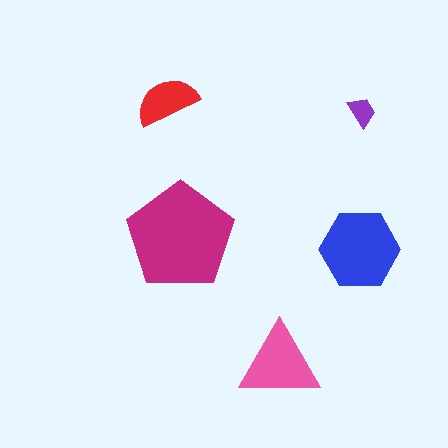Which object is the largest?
The magenta pentagon.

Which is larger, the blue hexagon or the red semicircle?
The blue hexagon.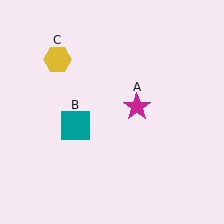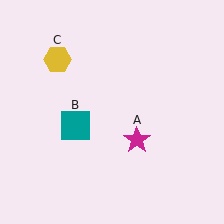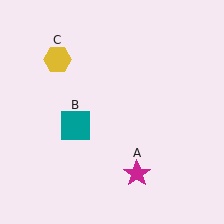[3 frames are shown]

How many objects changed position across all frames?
1 object changed position: magenta star (object A).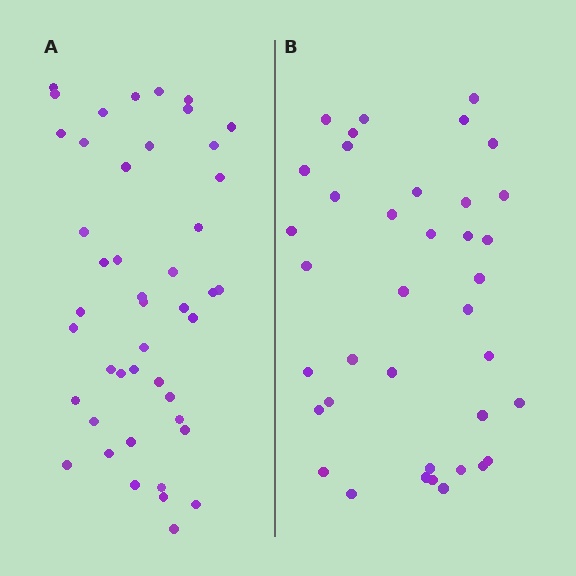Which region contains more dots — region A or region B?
Region A (the left region) has more dots.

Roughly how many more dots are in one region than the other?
Region A has roughly 8 or so more dots than region B.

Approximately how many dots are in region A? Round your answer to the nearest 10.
About 40 dots. (The exact count is 45, which rounds to 40.)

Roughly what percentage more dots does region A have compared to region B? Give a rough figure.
About 20% more.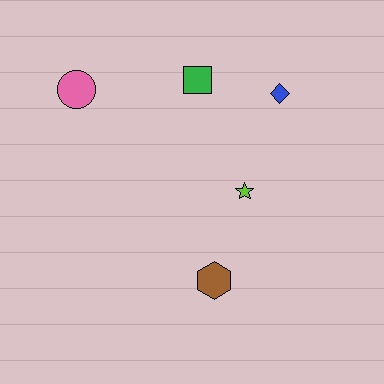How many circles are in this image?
There is 1 circle.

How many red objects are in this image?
There are no red objects.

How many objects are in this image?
There are 5 objects.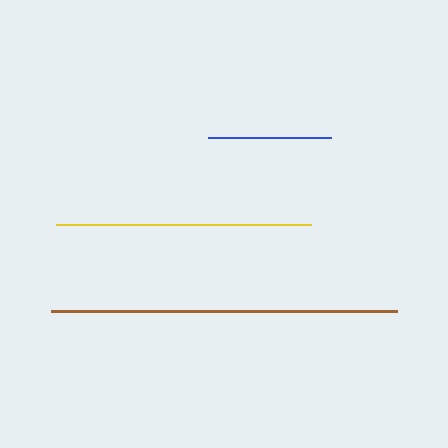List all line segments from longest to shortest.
From longest to shortest: brown, yellow, blue.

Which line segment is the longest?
The brown line is the longest at approximately 346 pixels.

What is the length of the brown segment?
The brown segment is approximately 346 pixels long.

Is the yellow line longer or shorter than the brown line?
The brown line is longer than the yellow line.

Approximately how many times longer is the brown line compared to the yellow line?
The brown line is approximately 1.4 times the length of the yellow line.